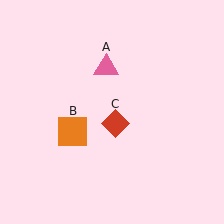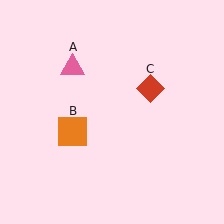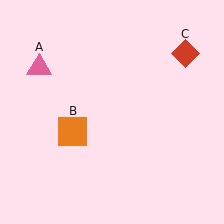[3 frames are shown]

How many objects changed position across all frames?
2 objects changed position: pink triangle (object A), red diamond (object C).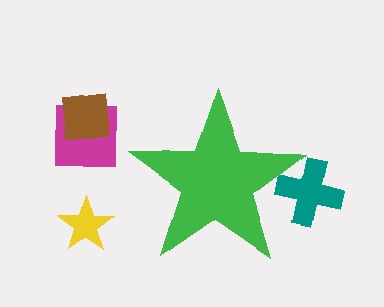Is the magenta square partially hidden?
No, the magenta square is fully visible.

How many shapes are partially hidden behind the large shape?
1 shape is partially hidden.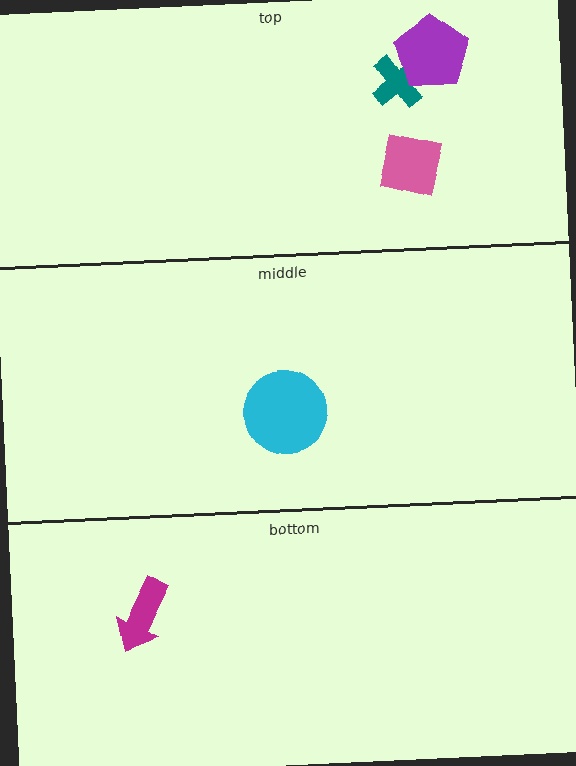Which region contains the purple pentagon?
The top region.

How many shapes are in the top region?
3.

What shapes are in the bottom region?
The magenta arrow.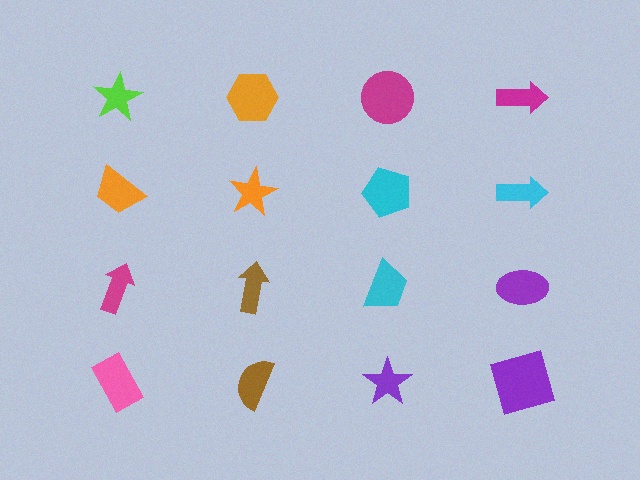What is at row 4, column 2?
A brown semicircle.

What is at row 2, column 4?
A cyan arrow.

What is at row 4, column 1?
A pink rectangle.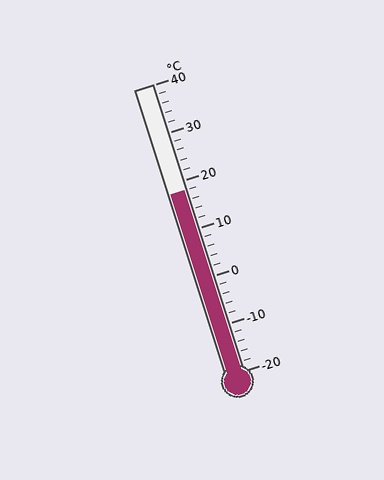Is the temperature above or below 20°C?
The temperature is below 20°C.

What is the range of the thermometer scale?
The thermometer scale ranges from -20°C to 40°C.